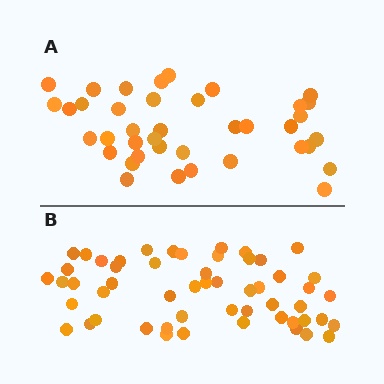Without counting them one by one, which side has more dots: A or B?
Region B (the bottom region) has more dots.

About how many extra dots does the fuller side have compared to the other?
Region B has approximately 15 more dots than region A.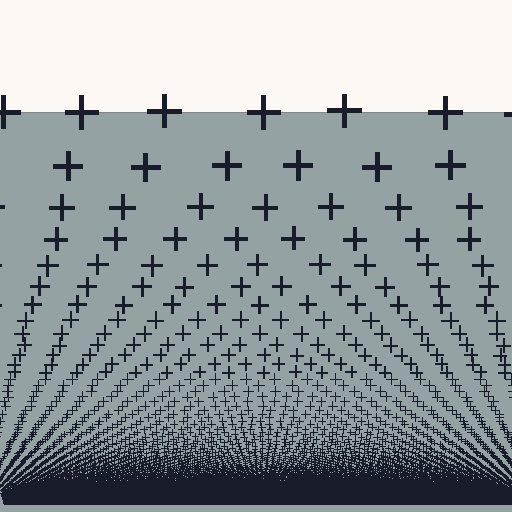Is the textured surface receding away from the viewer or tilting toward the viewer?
The surface appears to tilt toward the viewer. Texture elements get larger and sparser toward the top.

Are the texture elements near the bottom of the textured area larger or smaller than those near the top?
Smaller. The gradient is inverted — elements near the bottom are smaller and denser.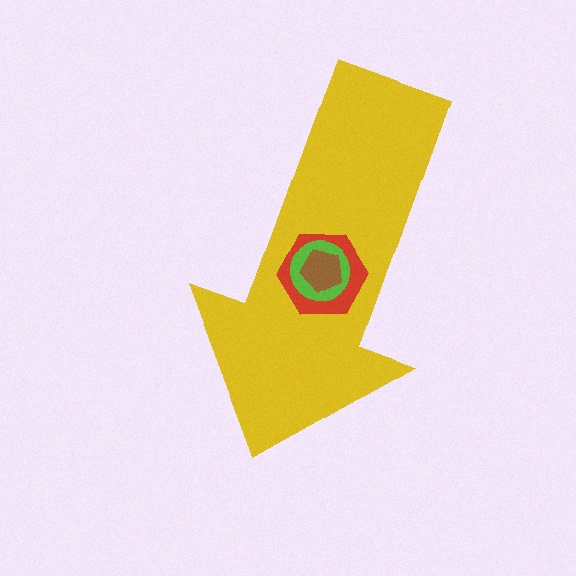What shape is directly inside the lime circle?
The brown pentagon.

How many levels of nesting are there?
4.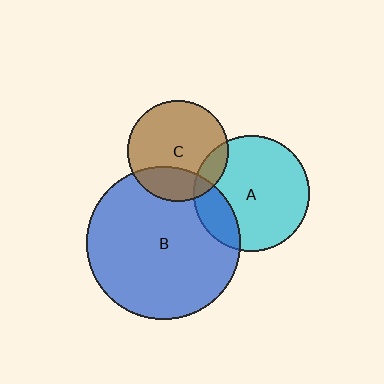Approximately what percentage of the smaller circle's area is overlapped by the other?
Approximately 15%.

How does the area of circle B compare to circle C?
Approximately 2.3 times.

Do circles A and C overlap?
Yes.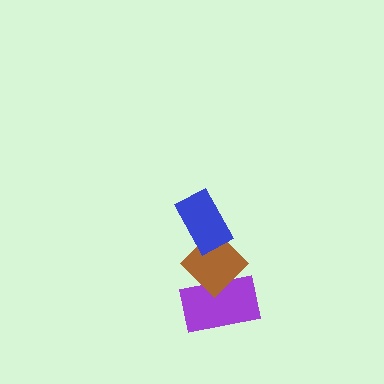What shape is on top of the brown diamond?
The blue rectangle is on top of the brown diamond.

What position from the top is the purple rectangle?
The purple rectangle is 3rd from the top.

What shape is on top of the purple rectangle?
The brown diamond is on top of the purple rectangle.